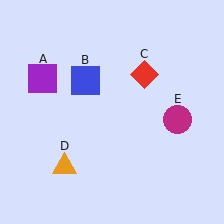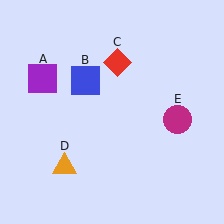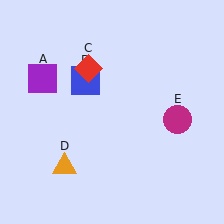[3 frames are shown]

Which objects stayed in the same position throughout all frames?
Purple square (object A) and blue square (object B) and orange triangle (object D) and magenta circle (object E) remained stationary.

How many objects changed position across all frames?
1 object changed position: red diamond (object C).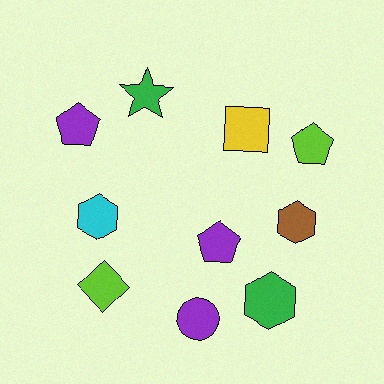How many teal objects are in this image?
There are no teal objects.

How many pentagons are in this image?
There are 3 pentagons.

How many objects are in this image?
There are 10 objects.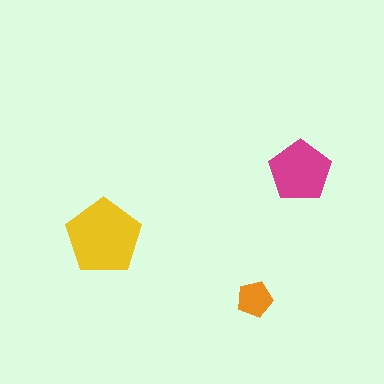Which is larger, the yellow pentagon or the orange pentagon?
The yellow one.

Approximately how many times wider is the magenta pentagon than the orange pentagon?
About 1.5 times wider.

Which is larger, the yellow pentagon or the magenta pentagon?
The yellow one.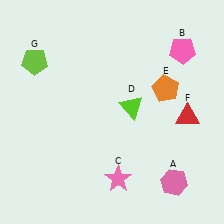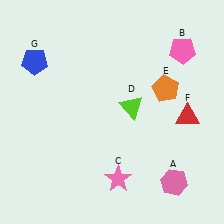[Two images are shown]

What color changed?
The pentagon (G) changed from lime in Image 1 to blue in Image 2.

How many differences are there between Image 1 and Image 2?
There is 1 difference between the two images.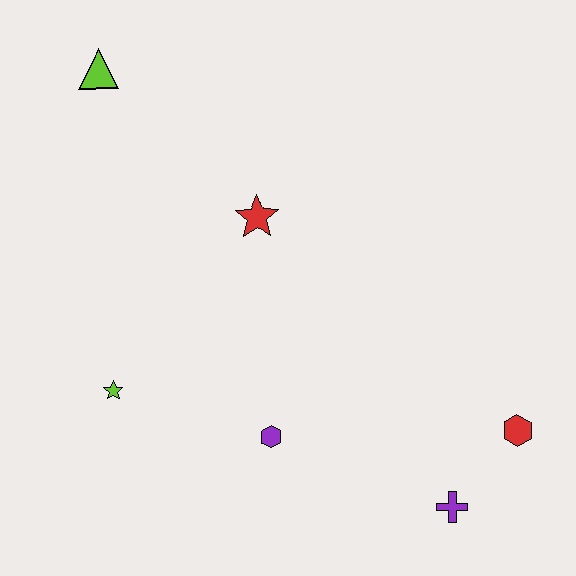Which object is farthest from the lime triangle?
The purple cross is farthest from the lime triangle.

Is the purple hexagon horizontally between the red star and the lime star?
No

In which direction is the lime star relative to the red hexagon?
The lime star is to the left of the red hexagon.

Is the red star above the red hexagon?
Yes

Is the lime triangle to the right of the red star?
No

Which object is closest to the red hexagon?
The purple cross is closest to the red hexagon.